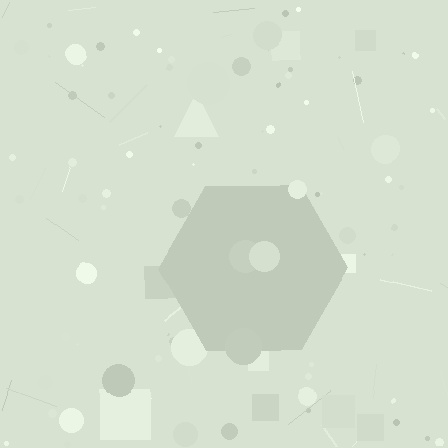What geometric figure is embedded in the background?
A hexagon is embedded in the background.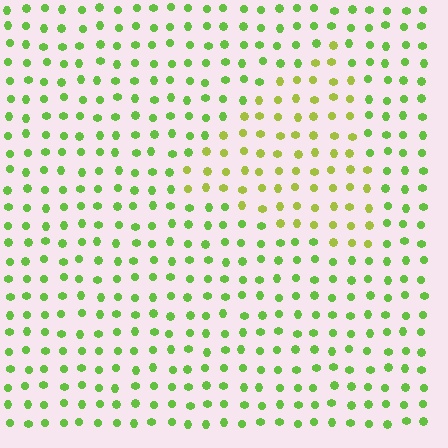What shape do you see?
I see a triangle.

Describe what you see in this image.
The image is filled with small lime elements in a uniform arrangement. A triangle-shaped region is visible where the elements are tinted to a slightly different hue, forming a subtle color boundary.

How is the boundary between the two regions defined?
The boundary is defined purely by a slight shift in hue (about 29 degrees). Spacing, size, and orientation are identical on both sides.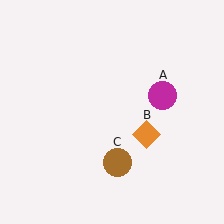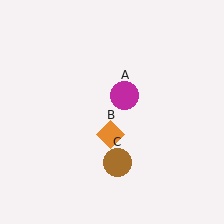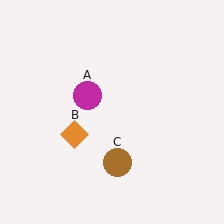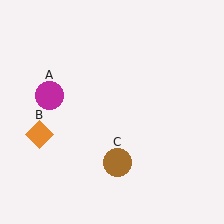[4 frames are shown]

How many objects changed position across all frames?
2 objects changed position: magenta circle (object A), orange diamond (object B).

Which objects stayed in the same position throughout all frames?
Brown circle (object C) remained stationary.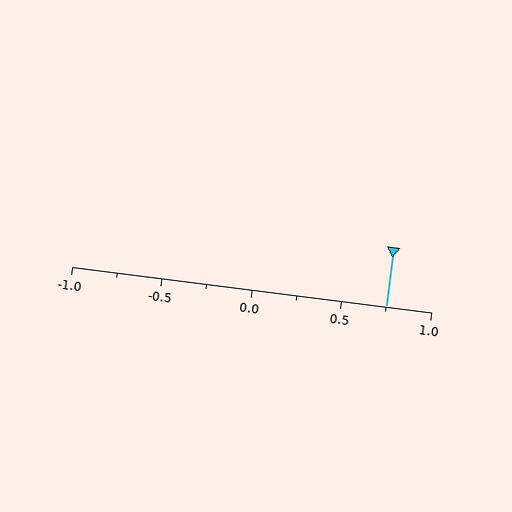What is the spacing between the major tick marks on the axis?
The major ticks are spaced 0.5 apart.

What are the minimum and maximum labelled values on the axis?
The axis runs from -1.0 to 1.0.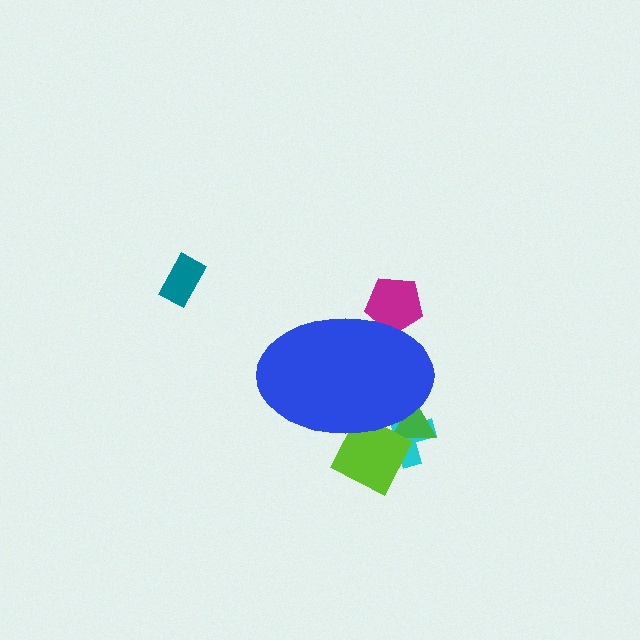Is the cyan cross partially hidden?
Yes, the cyan cross is partially hidden behind the blue ellipse.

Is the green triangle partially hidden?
Yes, the green triangle is partially hidden behind the blue ellipse.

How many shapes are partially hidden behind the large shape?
4 shapes are partially hidden.